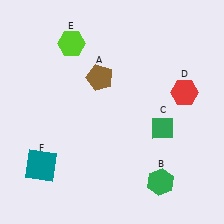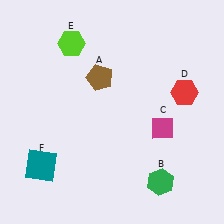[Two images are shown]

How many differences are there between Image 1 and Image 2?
There is 1 difference between the two images.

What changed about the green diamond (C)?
In Image 1, C is green. In Image 2, it changed to magenta.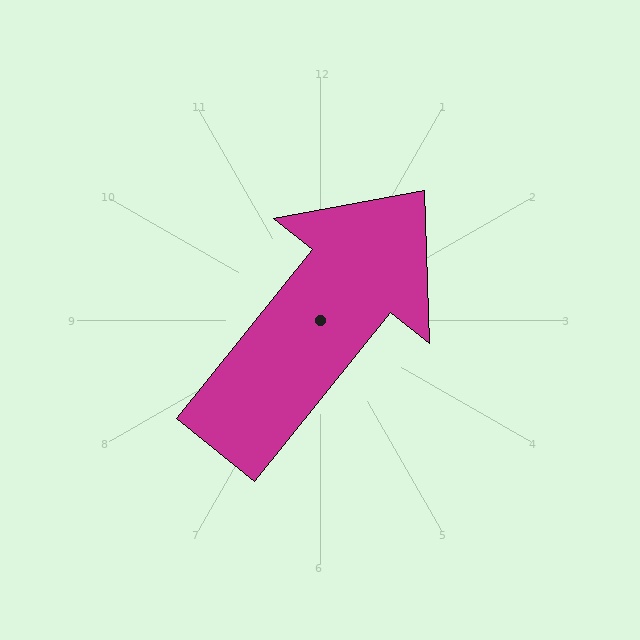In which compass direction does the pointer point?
Northeast.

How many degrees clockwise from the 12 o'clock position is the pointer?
Approximately 39 degrees.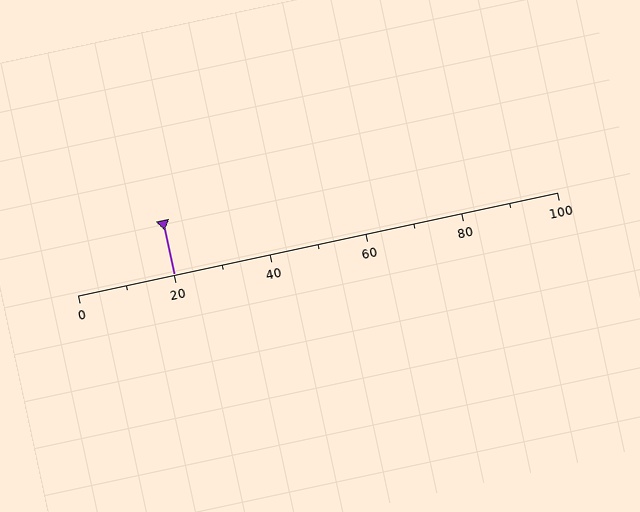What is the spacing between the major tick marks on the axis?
The major ticks are spaced 20 apart.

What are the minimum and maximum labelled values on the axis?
The axis runs from 0 to 100.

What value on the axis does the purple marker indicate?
The marker indicates approximately 20.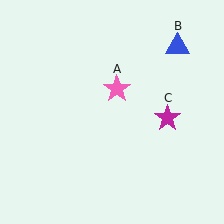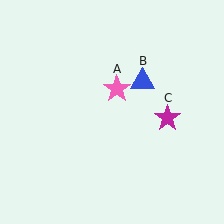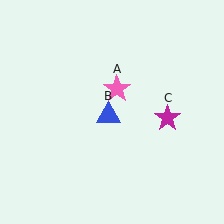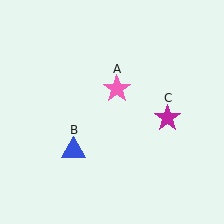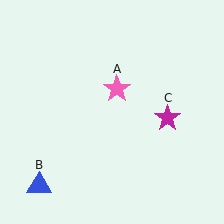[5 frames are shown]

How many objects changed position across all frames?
1 object changed position: blue triangle (object B).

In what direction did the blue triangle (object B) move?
The blue triangle (object B) moved down and to the left.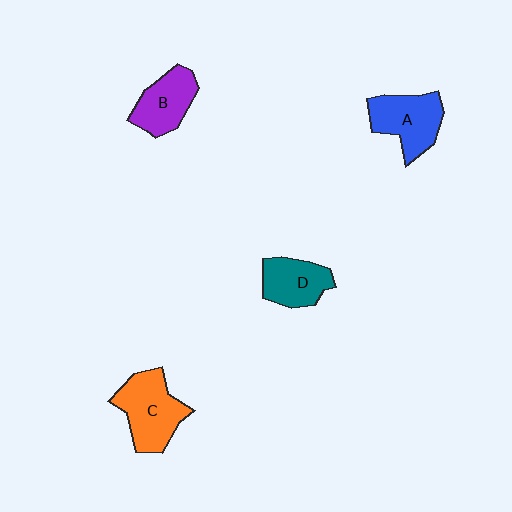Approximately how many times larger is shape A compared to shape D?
Approximately 1.2 times.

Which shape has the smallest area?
Shape D (teal).